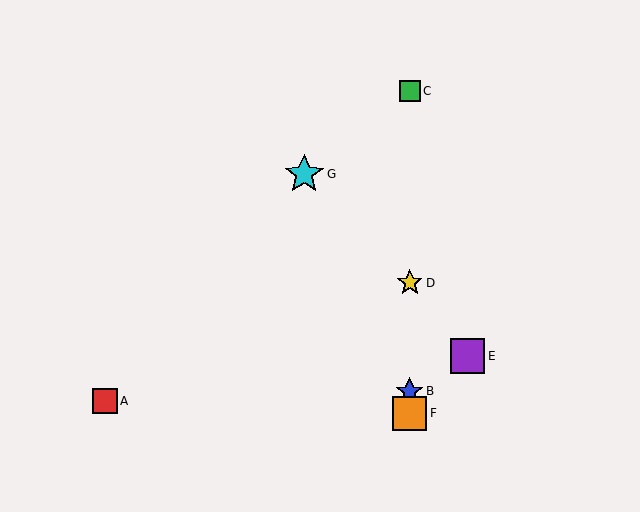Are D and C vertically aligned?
Yes, both are at x≈410.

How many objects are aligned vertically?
4 objects (B, C, D, F) are aligned vertically.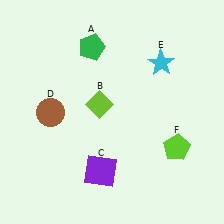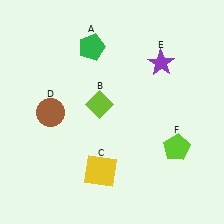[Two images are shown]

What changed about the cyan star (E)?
In Image 1, E is cyan. In Image 2, it changed to purple.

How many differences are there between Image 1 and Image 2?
There are 2 differences between the two images.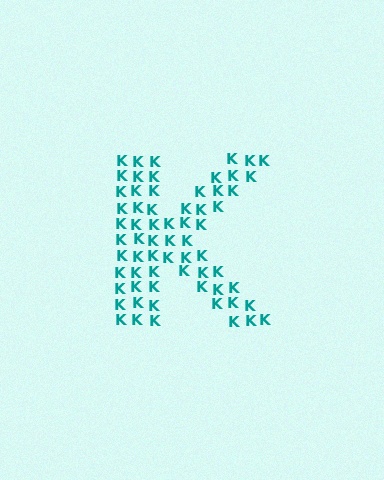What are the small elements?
The small elements are letter K's.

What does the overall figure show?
The overall figure shows the letter K.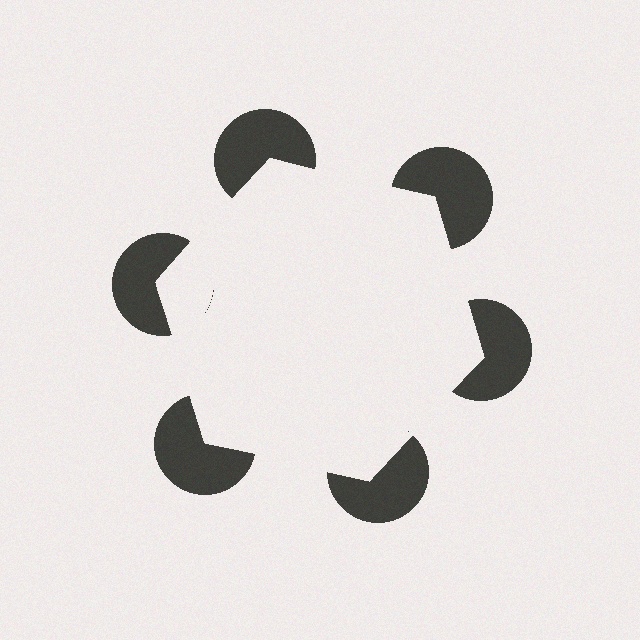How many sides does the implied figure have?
6 sides.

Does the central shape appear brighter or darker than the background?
It typically appears slightly brighter than the background, even though no actual brightness change is drawn.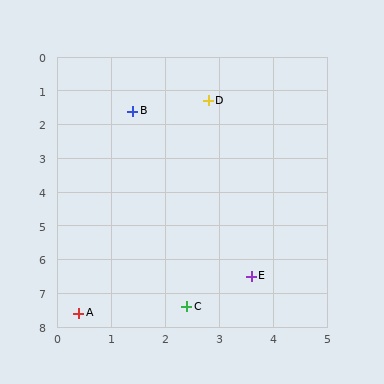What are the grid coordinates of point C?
Point C is at approximately (2.4, 7.4).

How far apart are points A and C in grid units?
Points A and C are about 2.0 grid units apart.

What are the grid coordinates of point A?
Point A is at approximately (0.4, 7.6).